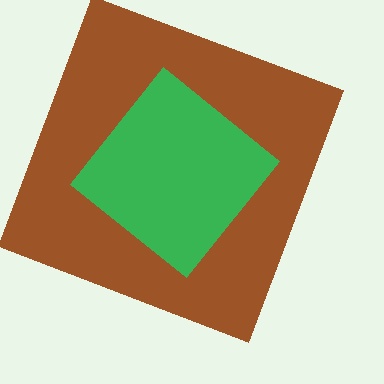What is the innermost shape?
The green diamond.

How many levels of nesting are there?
2.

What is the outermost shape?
The brown square.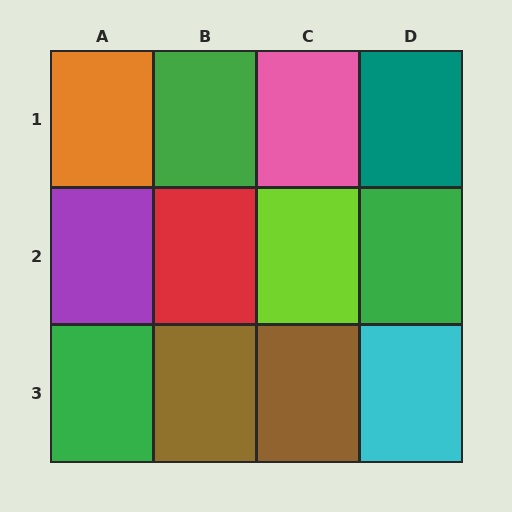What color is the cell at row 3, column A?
Green.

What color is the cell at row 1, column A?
Orange.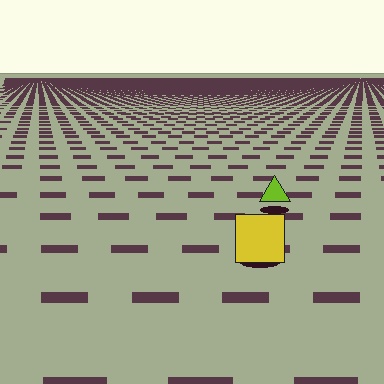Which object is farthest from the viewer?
The lime triangle is farthest from the viewer. It appears smaller and the ground texture around it is denser.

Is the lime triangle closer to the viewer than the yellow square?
No. The yellow square is closer — you can tell from the texture gradient: the ground texture is coarser near it.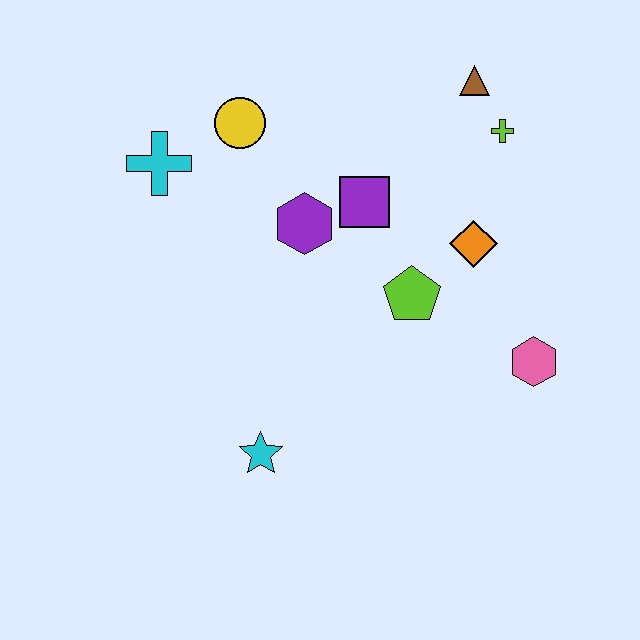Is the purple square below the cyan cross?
Yes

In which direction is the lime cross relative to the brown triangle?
The lime cross is below the brown triangle.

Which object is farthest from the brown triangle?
The cyan star is farthest from the brown triangle.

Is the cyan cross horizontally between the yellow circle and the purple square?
No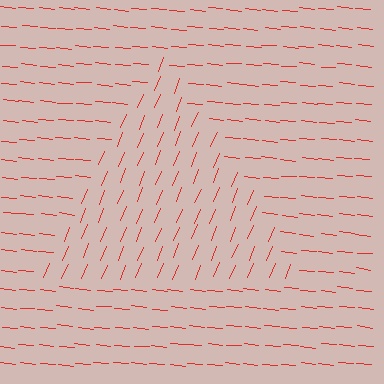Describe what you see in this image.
The image is filled with small red line segments. A triangle region in the image has lines oriented differently from the surrounding lines, creating a visible texture boundary.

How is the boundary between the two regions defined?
The boundary is defined purely by a change in line orientation (approximately 73 degrees difference). All lines are the same color and thickness.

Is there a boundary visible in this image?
Yes, there is a texture boundary formed by a change in line orientation.